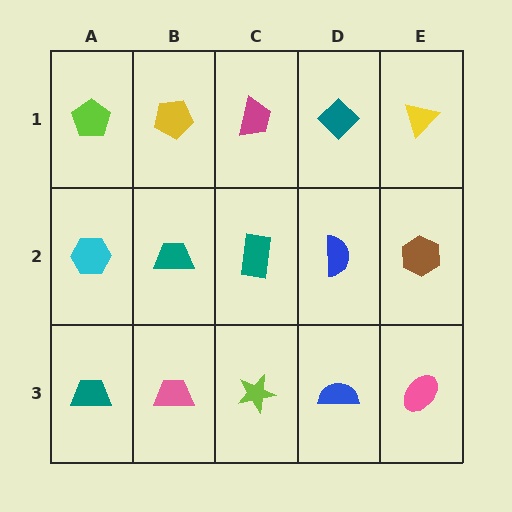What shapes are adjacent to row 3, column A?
A cyan hexagon (row 2, column A), a pink trapezoid (row 3, column B).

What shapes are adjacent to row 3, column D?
A blue semicircle (row 2, column D), a lime star (row 3, column C), a pink ellipse (row 3, column E).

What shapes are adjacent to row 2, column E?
A yellow triangle (row 1, column E), a pink ellipse (row 3, column E), a blue semicircle (row 2, column D).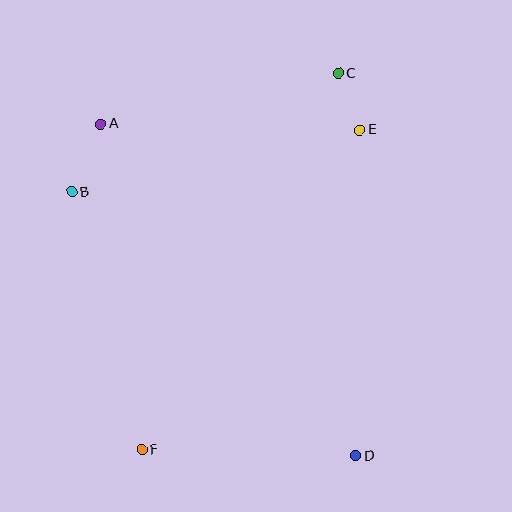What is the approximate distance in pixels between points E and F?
The distance between E and F is approximately 387 pixels.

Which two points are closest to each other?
Points C and E are closest to each other.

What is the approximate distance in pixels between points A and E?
The distance between A and E is approximately 259 pixels.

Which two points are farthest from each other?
Points C and F are farthest from each other.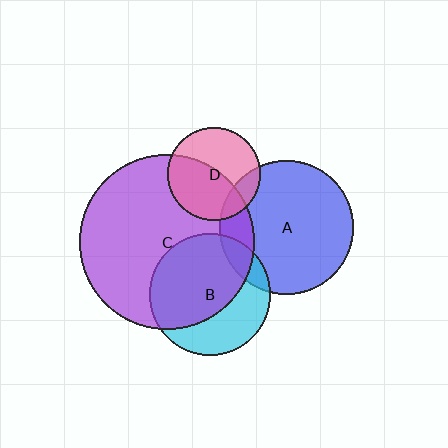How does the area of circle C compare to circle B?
Approximately 2.1 times.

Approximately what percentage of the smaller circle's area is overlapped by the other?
Approximately 15%.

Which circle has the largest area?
Circle C (purple).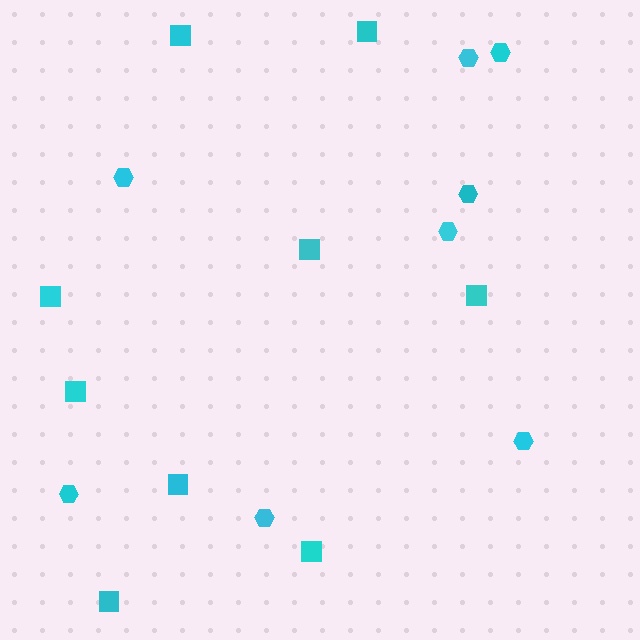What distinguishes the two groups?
There are 2 groups: one group of squares (9) and one group of hexagons (8).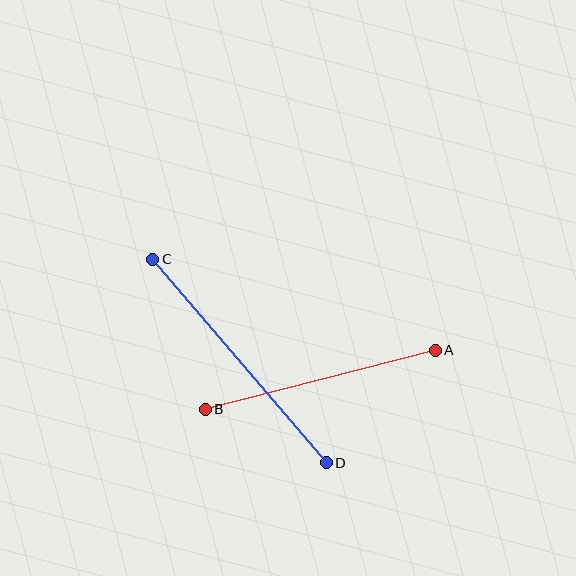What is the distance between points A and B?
The distance is approximately 237 pixels.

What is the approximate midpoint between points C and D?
The midpoint is at approximately (240, 361) pixels.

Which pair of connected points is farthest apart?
Points C and D are farthest apart.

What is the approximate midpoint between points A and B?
The midpoint is at approximately (320, 380) pixels.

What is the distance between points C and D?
The distance is approximately 267 pixels.